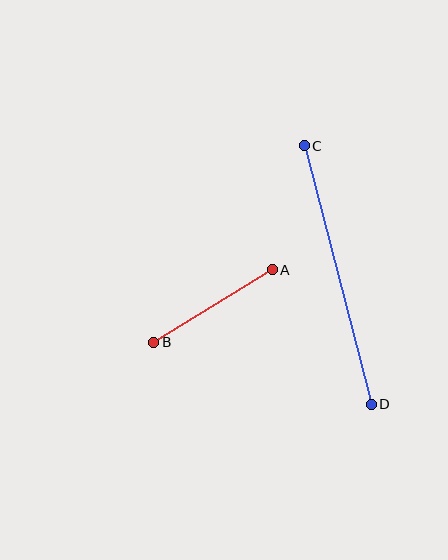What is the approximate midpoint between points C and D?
The midpoint is at approximately (338, 275) pixels.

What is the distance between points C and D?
The distance is approximately 267 pixels.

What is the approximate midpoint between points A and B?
The midpoint is at approximately (213, 306) pixels.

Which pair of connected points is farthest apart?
Points C and D are farthest apart.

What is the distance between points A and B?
The distance is approximately 139 pixels.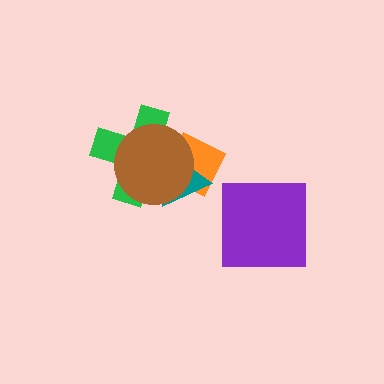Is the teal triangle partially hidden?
Yes, it is partially covered by another shape.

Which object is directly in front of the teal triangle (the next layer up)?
The green cross is directly in front of the teal triangle.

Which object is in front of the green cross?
The brown circle is in front of the green cross.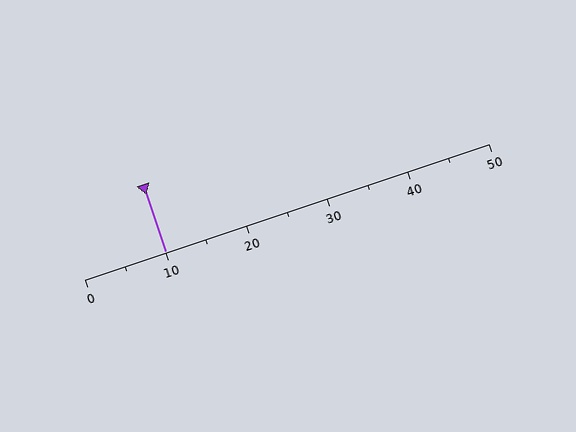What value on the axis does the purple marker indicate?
The marker indicates approximately 10.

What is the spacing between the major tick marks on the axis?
The major ticks are spaced 10 apart.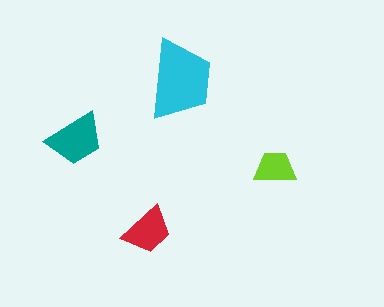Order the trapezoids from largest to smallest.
the cyan one, the teal one, the red one, the lime one.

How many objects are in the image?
There are 4 objects in the image.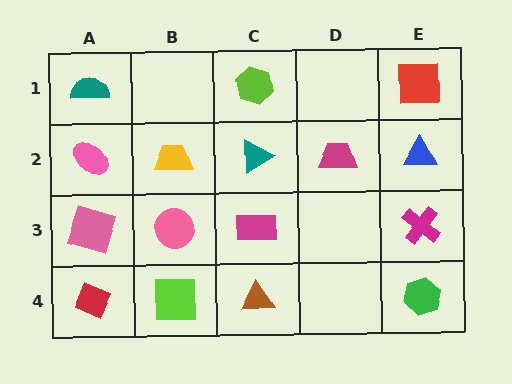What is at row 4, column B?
A lime square.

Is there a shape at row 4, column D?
No, that cell is empty.